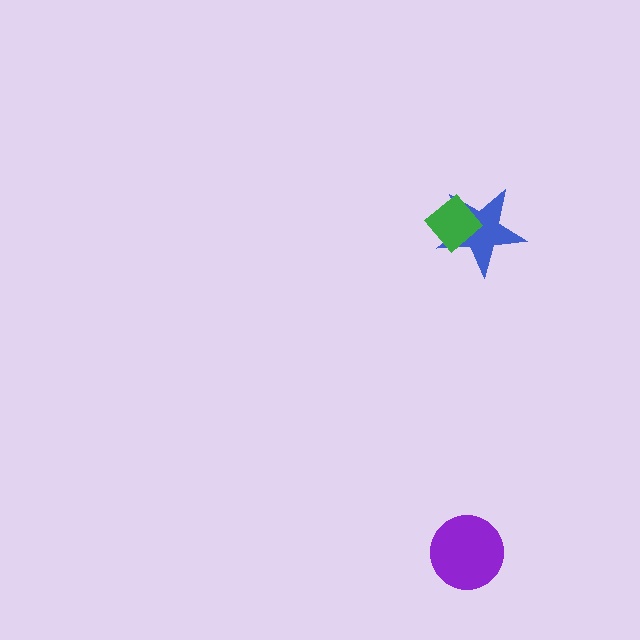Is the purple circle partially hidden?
No, no other shape covers it.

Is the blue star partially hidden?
Yes, it is partially covered by another shape.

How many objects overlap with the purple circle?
0 objects overlap with the purple circle.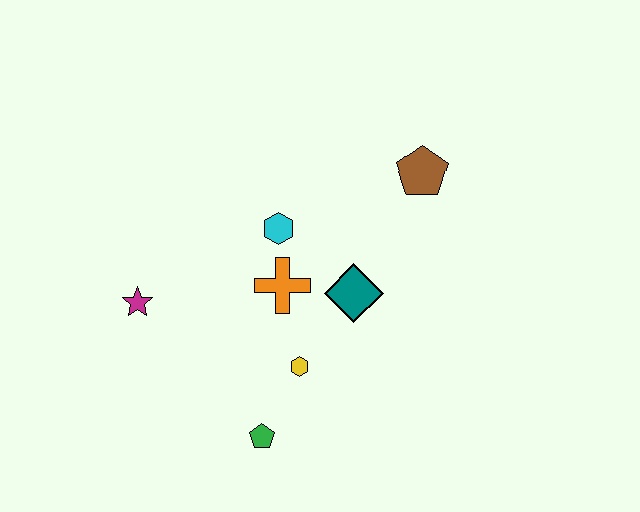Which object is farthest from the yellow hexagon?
The brown pentagon is farthest from the yellow hexagon.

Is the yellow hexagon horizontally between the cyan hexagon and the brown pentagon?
Yes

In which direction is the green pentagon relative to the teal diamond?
The green pentagon is below the teal diamond.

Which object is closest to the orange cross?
The cyan hexagon is closest to the orange cross.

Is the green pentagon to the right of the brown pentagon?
No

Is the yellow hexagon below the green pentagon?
No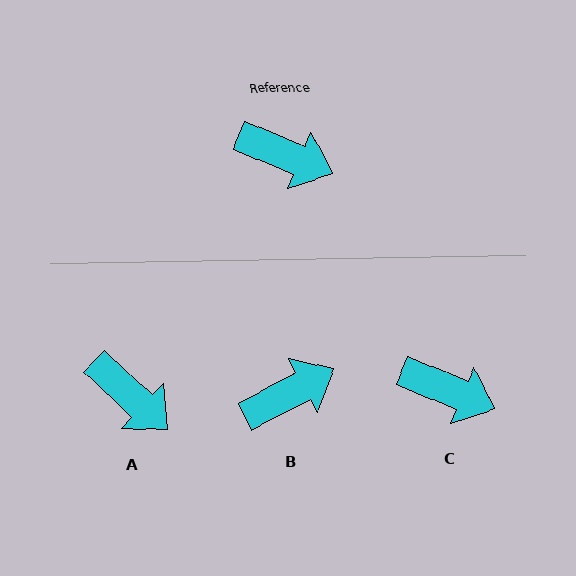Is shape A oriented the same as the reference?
No, it is off by about 20 degrees.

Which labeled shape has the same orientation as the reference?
C.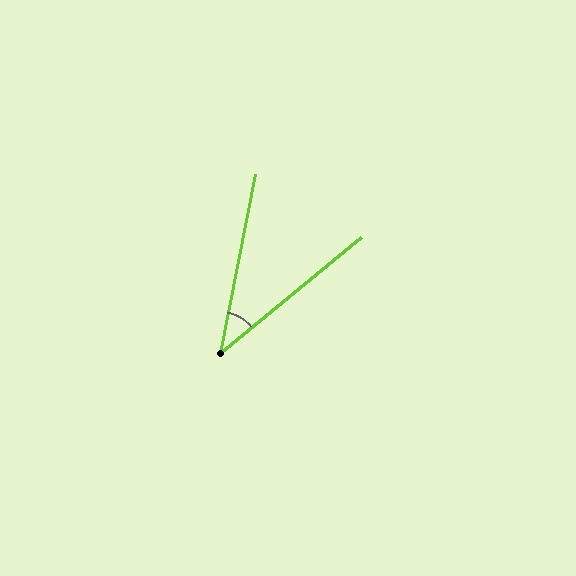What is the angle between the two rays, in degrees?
Approximately 39 degrees.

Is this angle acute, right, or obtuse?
It is acute.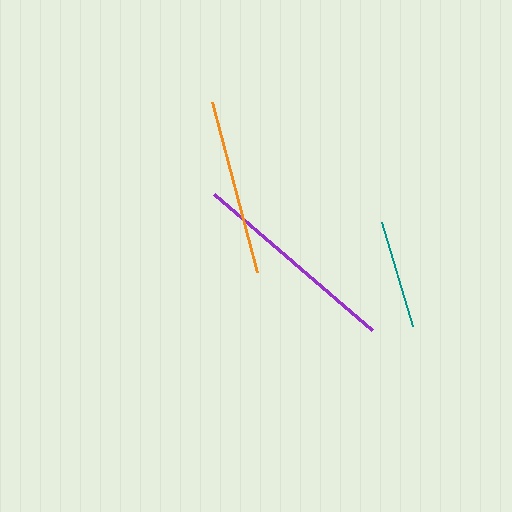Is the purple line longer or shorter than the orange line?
The purple line is longer than the orange line.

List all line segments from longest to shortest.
From longest to shortest: purple, orange, teal.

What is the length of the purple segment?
The purple segment is approximately 208 pixels long.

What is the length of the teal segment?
The teal segment is approximately 109 pixels long.